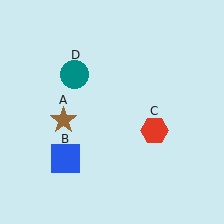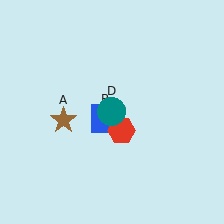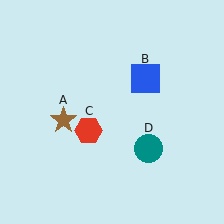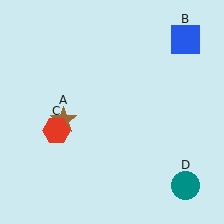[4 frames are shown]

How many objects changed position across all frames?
3 objects changed position: blue square (object B), red hexagon (object C), teal circle (object D).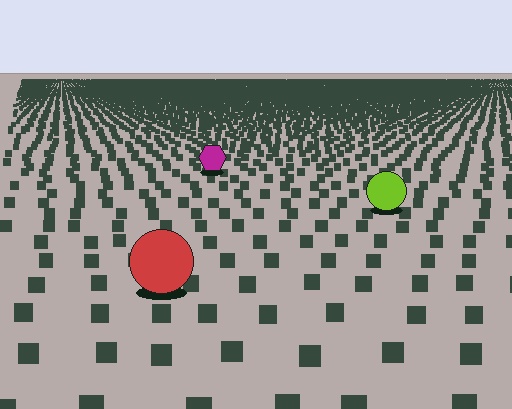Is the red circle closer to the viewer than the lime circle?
Yes. The red circle is closer — you can tell from the texture gradient: the ground texture is coarser near it.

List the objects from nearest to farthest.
From nearest to farthest: the red circle, the lime circle, the magenta hexagon.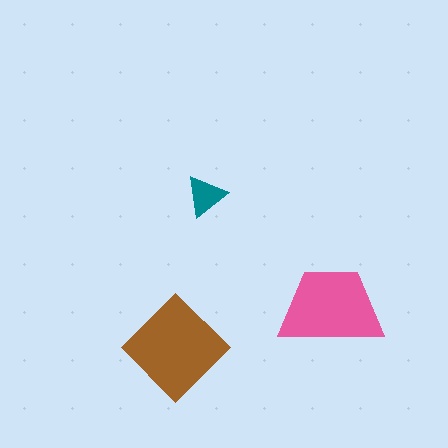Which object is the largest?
The brown diamond.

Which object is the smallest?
The teal triangle.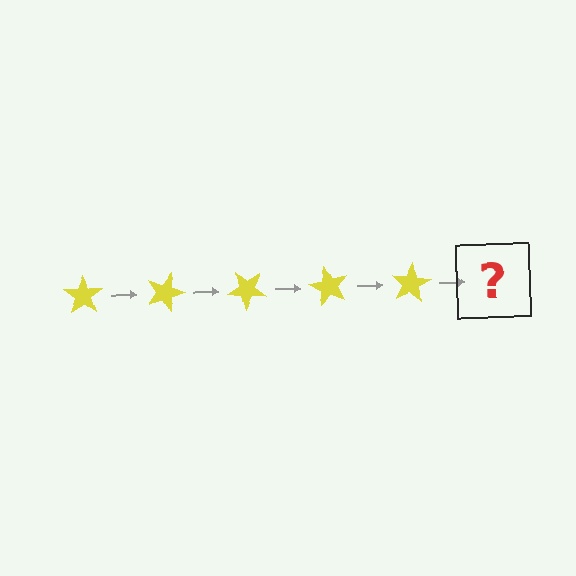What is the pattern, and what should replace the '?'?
The pattern is that the star rotates 20 degrees each step. The '?' should be a yellow star rotated 100 degrees.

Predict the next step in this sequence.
The next step is a yellow star rotated 100 degrees.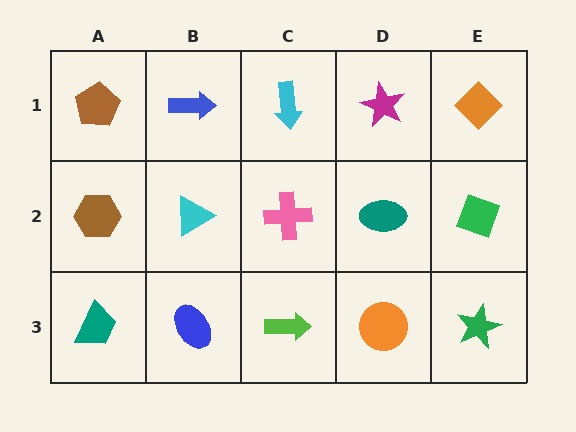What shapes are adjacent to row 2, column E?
An orange diamond (row 1, column E), a green star (row 3, column E), a teal ellipse (row 2, column D).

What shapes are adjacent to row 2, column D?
A magenta star (row 1, column D), an orange circle (row 3, column D), a pink cross (row 2, column C), a green diamond (row 2, column E).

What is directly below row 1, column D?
A teal ellipse.